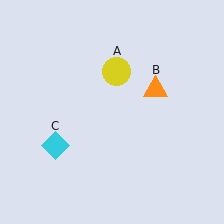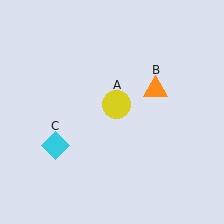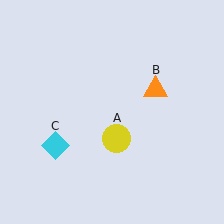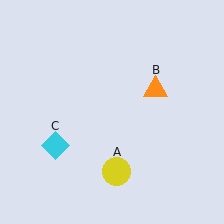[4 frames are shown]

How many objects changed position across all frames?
1 object changed position: yellow circle (object A).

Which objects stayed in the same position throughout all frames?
Orange triangle (object B) and cyan diamond (object C) remained stationary.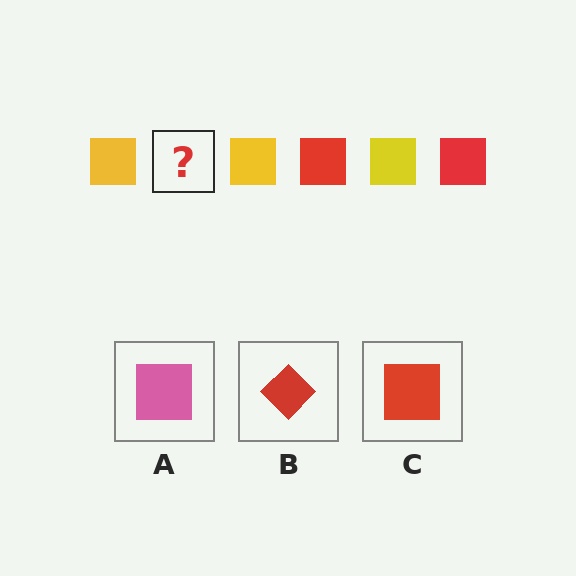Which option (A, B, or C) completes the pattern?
C.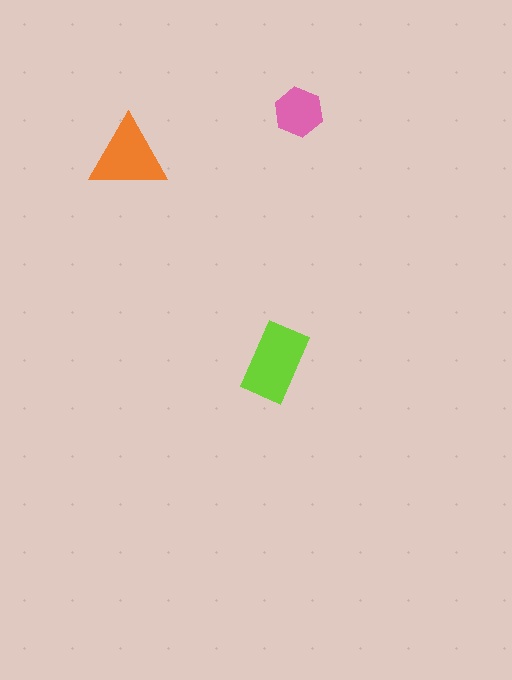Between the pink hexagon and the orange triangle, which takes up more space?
The orange triangle.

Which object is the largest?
The lime rectangle.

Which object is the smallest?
The pink hexagon.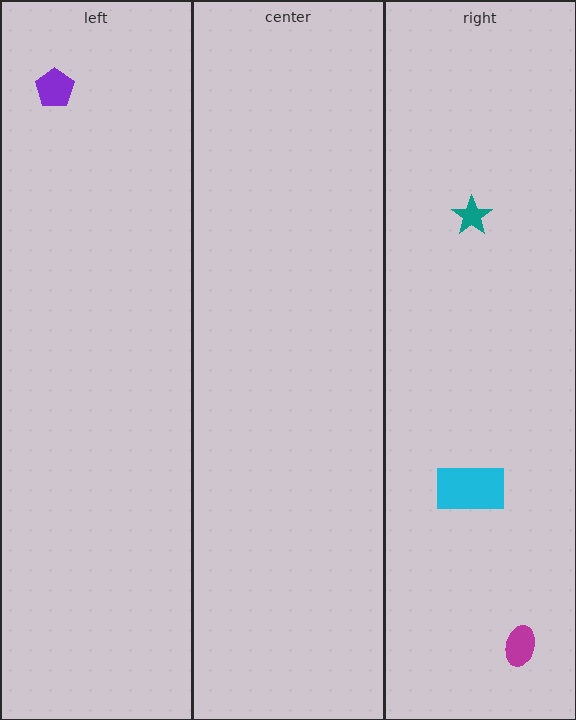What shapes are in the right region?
The cyan rectangle, the teal star, the magenta ellipse.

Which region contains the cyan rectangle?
The right region.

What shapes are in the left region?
The purple pentagon.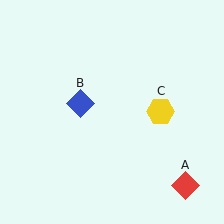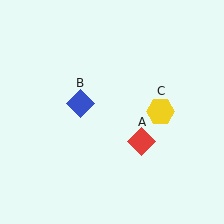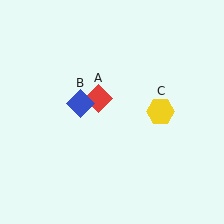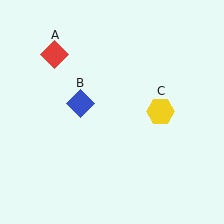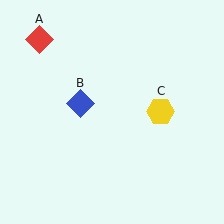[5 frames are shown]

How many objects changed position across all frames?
1 object changed position: red diamond (object A).